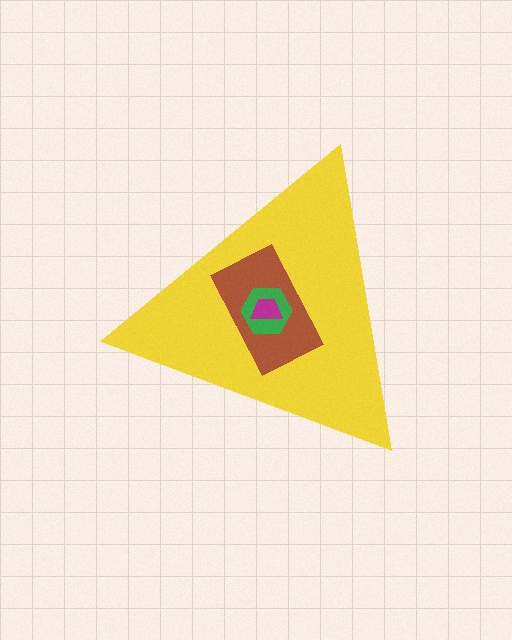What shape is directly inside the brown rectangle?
The green hexagon.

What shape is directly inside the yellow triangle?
The brown rectangle.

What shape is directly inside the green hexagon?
The magenta trapezoid.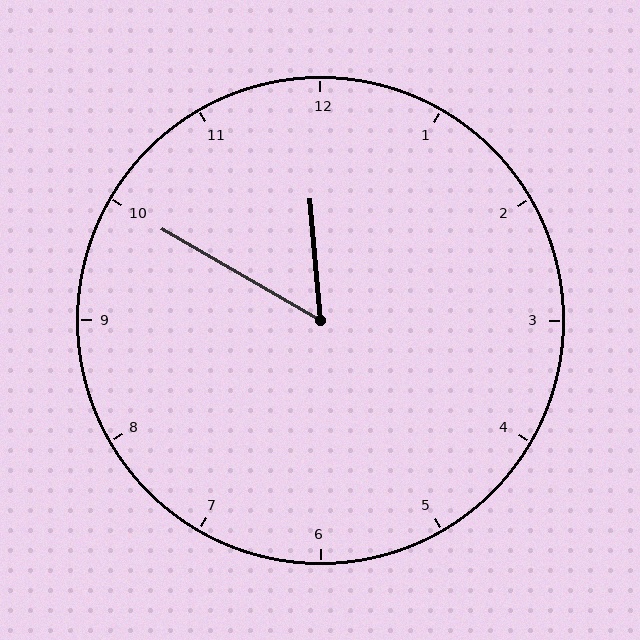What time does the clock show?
11:50.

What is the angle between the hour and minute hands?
Approximately 55 degrees.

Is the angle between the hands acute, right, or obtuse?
It is acute.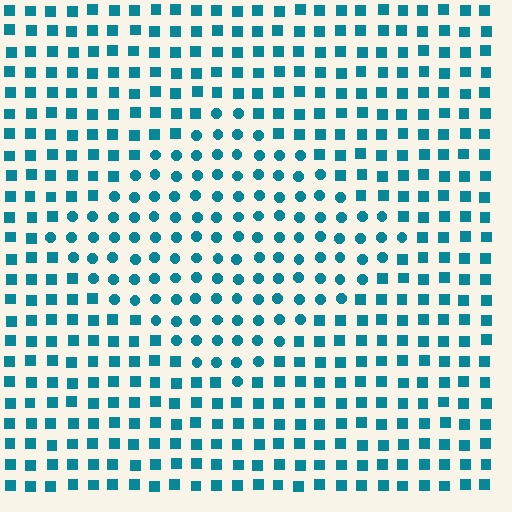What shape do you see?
I see a diamond.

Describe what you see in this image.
The image is filled with small teal elements arranged in a uniform grid. A diamond-shaped region contains circles, while the surrounding area contains squares. The boundary is defined purely by the change in element shape.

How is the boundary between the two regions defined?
The boundary is defined by a change in element shape: circles inside vs. squares outside. All elements share the same color and spacing.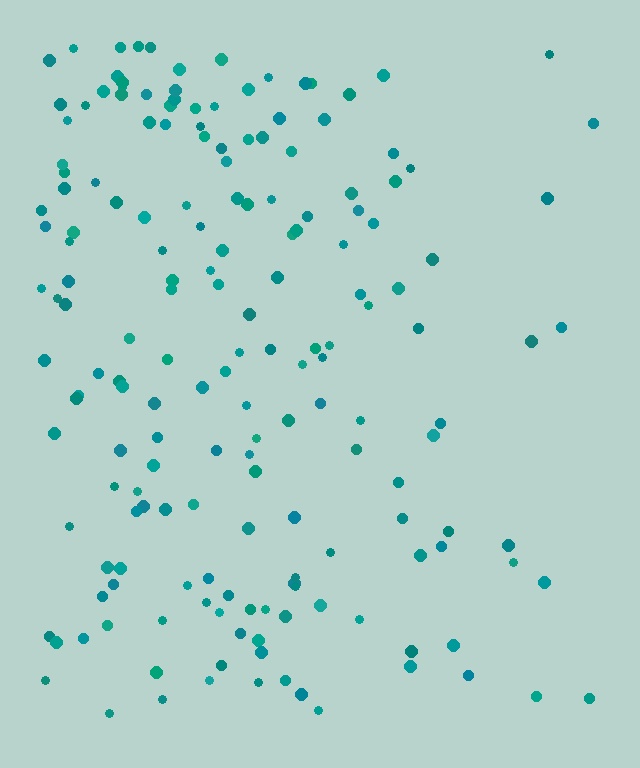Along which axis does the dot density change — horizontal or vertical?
Horizontal.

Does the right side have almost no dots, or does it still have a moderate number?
Still a moderate number, just noticeably fewer than the left.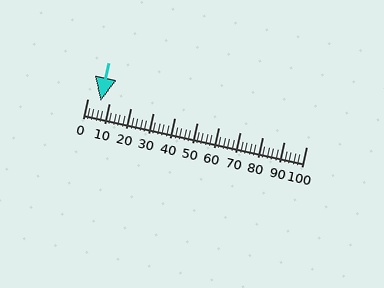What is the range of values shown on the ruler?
The ruler shows values from 0 to 100.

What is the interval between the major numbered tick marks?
The major tick marks are spaced 10 units apart.